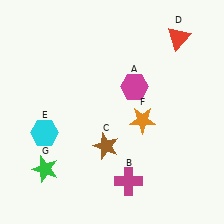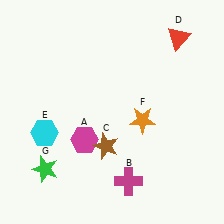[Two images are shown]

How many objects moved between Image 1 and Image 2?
1 object moved between the two images.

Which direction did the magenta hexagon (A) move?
The magenta hexagon (A) moved down.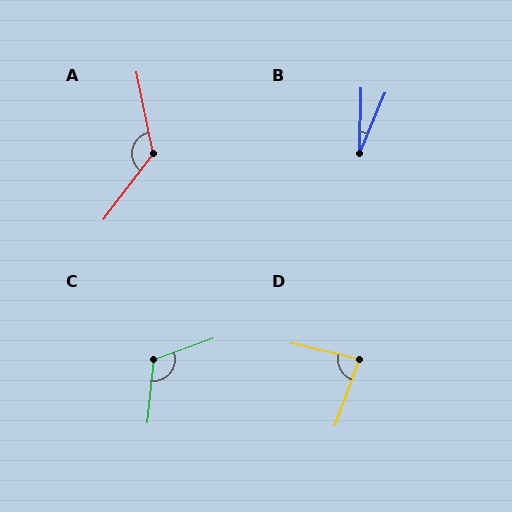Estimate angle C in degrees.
Approximately 116 degrees.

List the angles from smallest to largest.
B (22°), D (84°), C (116°), A (132°).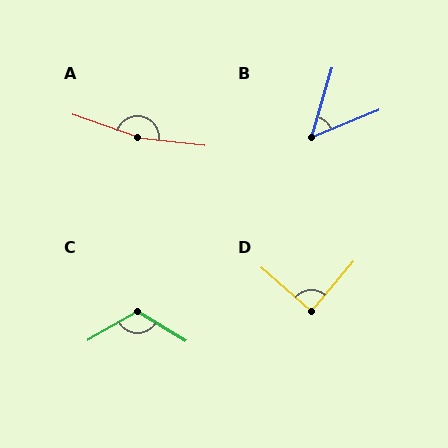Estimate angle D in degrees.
Approximately 88 degrees.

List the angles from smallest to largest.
B (51°), D (88°), C (119°), A (168°).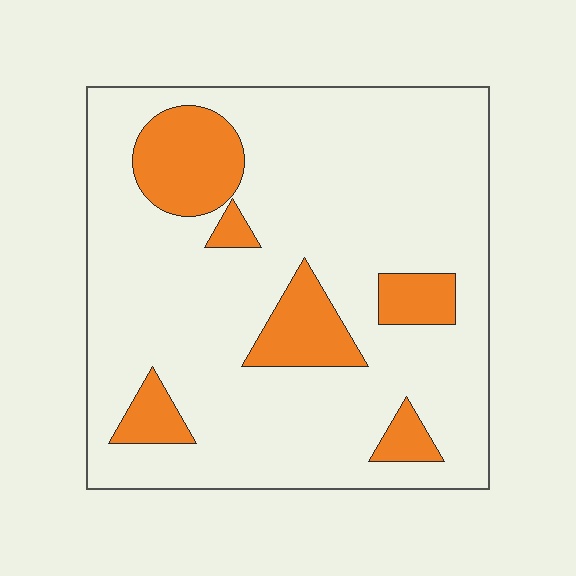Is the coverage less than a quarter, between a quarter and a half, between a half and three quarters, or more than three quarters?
Less than a quarter.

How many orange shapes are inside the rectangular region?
6.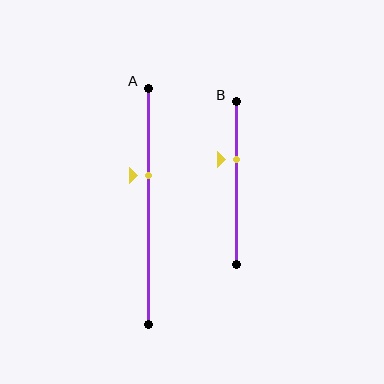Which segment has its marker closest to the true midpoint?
Segment A has its marker closest to the true midpoint.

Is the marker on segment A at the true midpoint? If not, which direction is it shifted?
No, the marker on segment A is shifted upward by about 13% of the segment length.